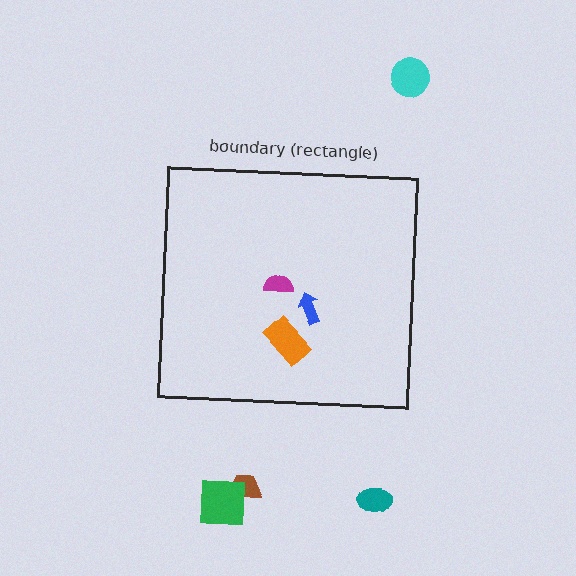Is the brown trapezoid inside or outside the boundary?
Outside.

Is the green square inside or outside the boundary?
Outside.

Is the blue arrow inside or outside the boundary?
Inside.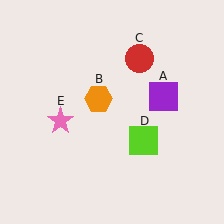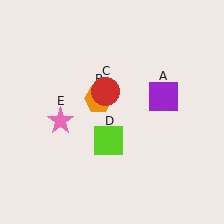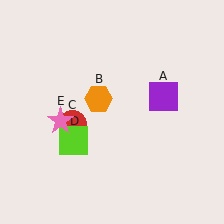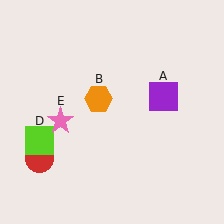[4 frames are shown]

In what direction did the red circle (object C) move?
The red circle (object C) moved down and to the left.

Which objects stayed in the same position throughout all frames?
Purple square (object A) and orange hexagon (object B) and pink star (object E) remained stationary.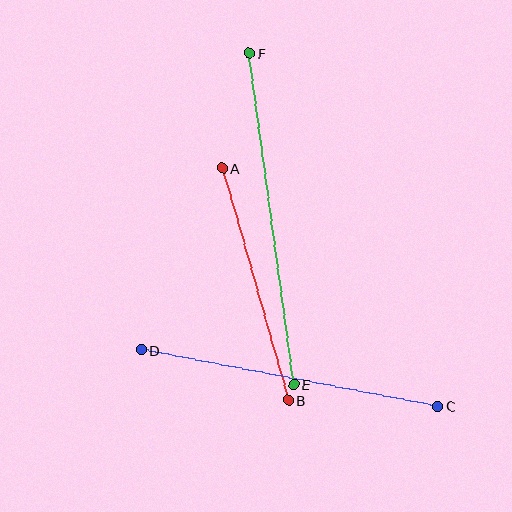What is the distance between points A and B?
The distance is approximately 241 pixels.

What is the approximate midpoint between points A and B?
The midpoint is at approximately (255, 284) pixels.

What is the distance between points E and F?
The distance is approximately 334 pixels.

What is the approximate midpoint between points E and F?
The midpoint is at approximately (271, 219) pixels.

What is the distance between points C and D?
The distance is approximately 302 pixels.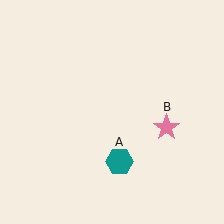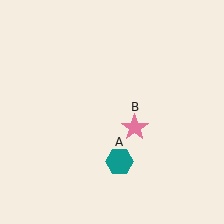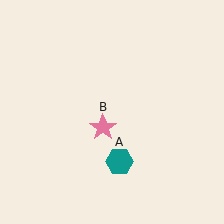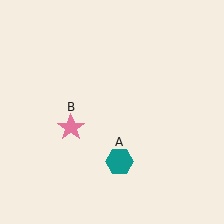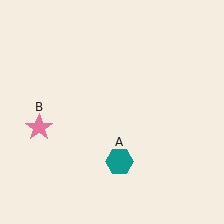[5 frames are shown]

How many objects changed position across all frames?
1 object changed position: pink star (object B).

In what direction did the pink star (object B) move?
The pink star (object B) moved left.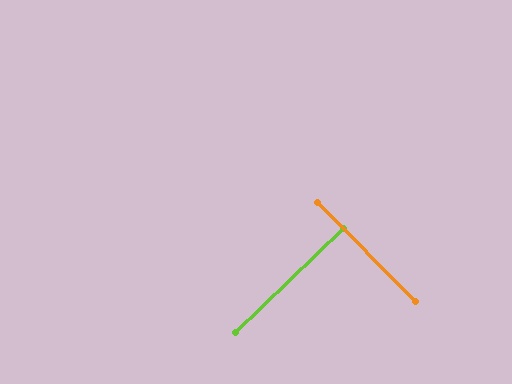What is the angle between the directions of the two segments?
Approximately 89 degrees.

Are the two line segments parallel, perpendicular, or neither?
Perpendicular — they meet at approximately 89°.